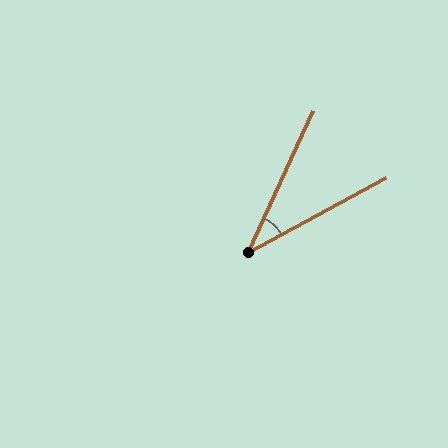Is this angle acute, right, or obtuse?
It is acute.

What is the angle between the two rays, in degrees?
Approximately 37 degrees.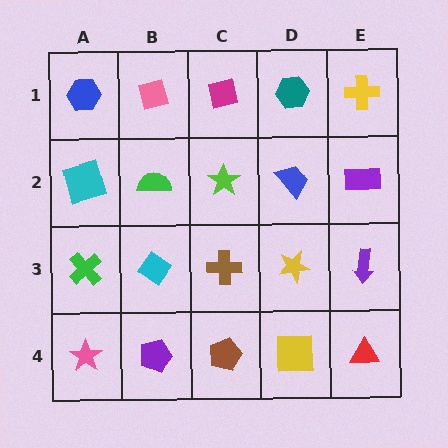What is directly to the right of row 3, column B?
A brown cross.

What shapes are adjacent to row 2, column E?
A yellow cross (row 1, column E), a purple arrow (row 3, column E), a blue trapezoid (row 2, column D).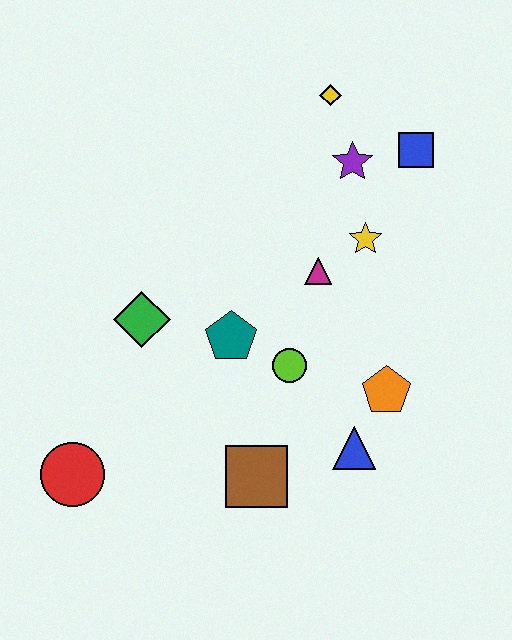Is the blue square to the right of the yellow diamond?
Yes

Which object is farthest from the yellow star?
The red circle is farthest from the yellow star.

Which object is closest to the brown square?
The blue triangle is closest to the brown square.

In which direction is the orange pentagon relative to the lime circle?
The orange pentagon is to the right of the lime circle.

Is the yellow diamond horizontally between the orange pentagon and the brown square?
Yes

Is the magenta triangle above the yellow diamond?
No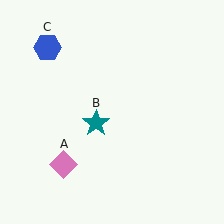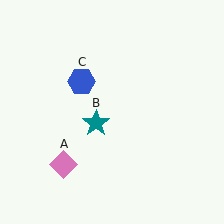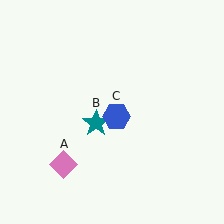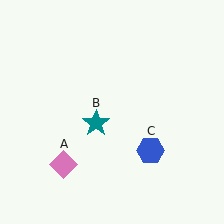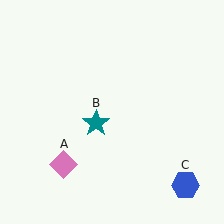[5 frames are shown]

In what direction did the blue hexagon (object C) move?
The blue hexagon (object C) moved down and to the right.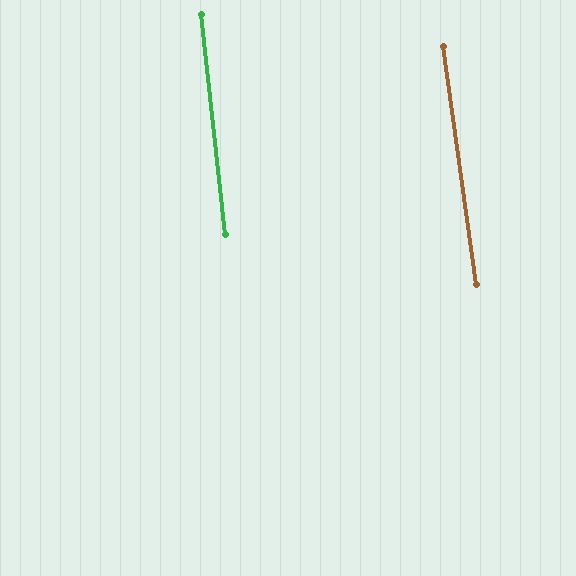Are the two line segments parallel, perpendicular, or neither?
Parallel — their directions differ by only 1.5°.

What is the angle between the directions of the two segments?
Approximately 2 degrees.